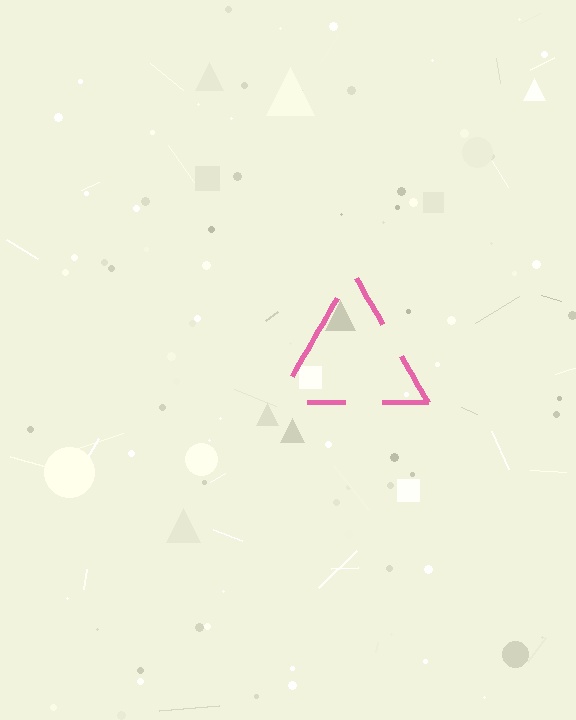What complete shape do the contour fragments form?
The contour fragments form a triangle.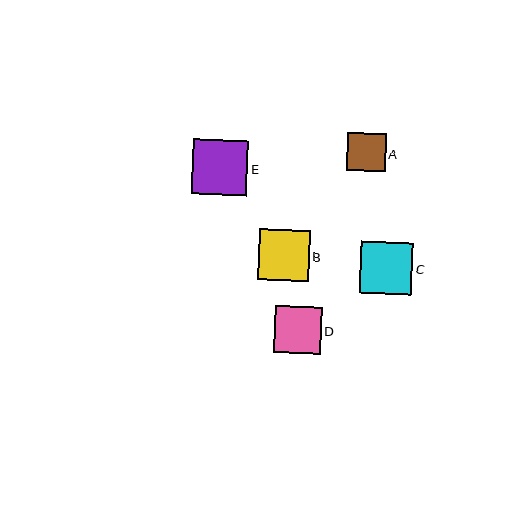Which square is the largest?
Square E is the largest with a size of approximately 55 pixels.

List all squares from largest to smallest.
From largest to smallest: E, C, B, D, A.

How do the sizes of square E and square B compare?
Square E and square B are approximately the same size.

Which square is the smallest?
Square A is the smallest with a size of approximately 38 pixels.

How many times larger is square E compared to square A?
Square E is approximately 1.4 times the size of square A.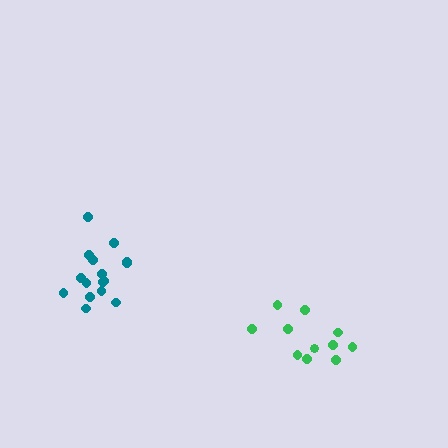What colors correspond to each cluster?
The clusters are colored: teal, green.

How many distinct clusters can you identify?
There are 2 distinct clusters.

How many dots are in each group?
Group 1: 16 dots, Group 2: 11 dots (27 total).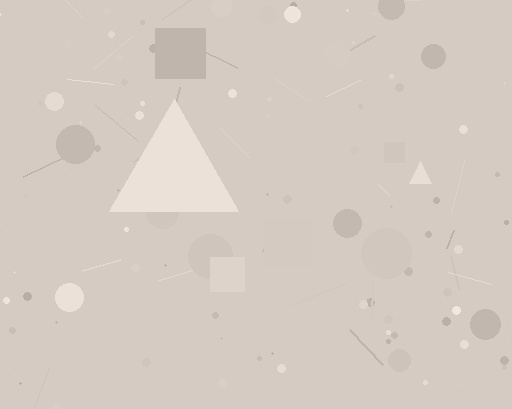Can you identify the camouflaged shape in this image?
The camouflaged shape is a triangle.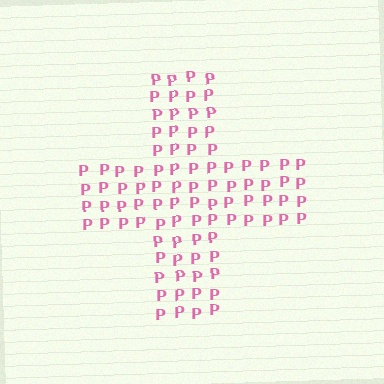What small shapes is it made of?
It is made of small letter P's.